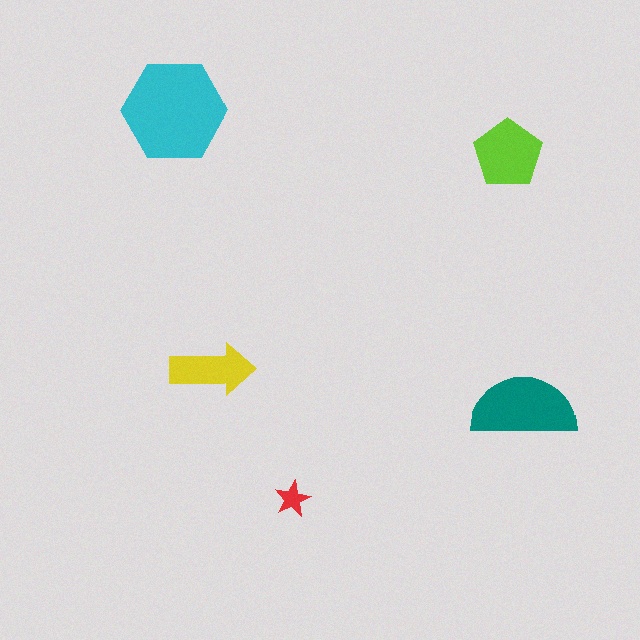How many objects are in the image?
There are 5 objects in the image.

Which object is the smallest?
The red star.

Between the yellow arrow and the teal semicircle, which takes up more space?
The teal semicircle.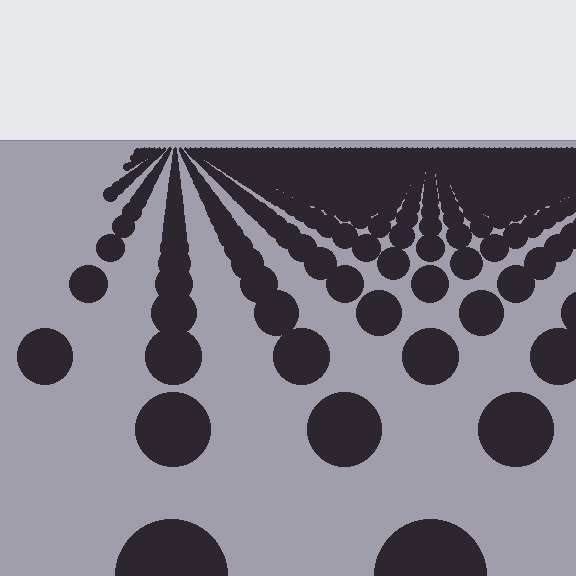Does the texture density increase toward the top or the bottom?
Density increases toward the top.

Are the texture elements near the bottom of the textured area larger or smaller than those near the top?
Larger. Near the bottom, elements are closer to the viewer and appear at a bigger on-screen size.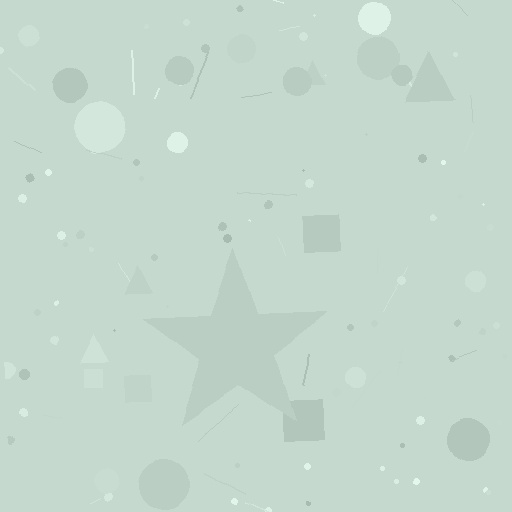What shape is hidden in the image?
A star is hidden in the image.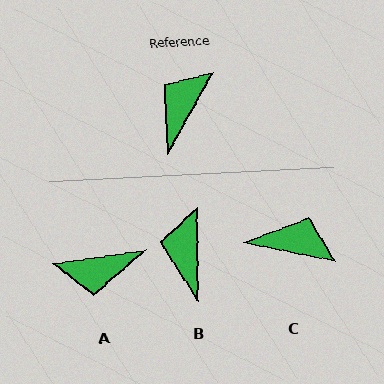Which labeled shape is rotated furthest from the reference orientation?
A, about 128 degrees away.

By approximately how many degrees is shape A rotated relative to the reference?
Approximately 128 degrees counter-clockwise.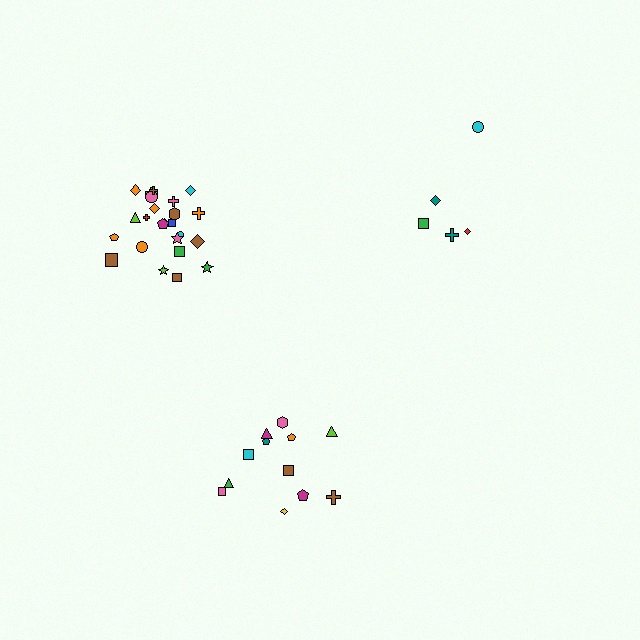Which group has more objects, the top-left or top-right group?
The top-left group.